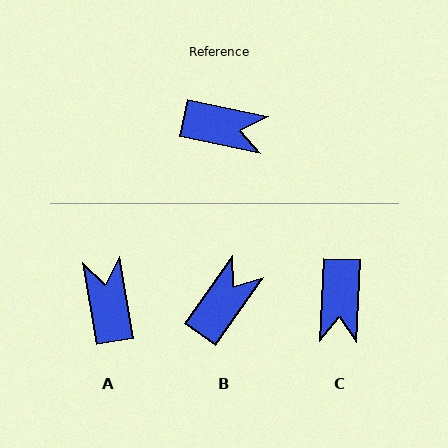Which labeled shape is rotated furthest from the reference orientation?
A, about 111 degrees away.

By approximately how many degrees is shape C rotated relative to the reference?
Approximately 81 degrees clockwise.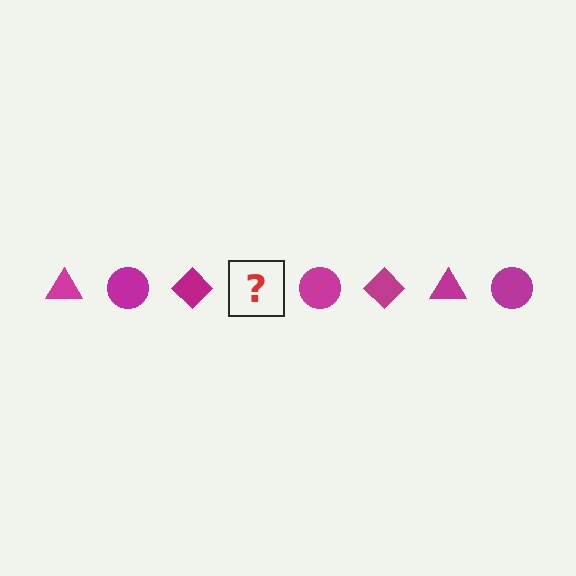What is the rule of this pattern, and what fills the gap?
The rule is that the pattern cycles through triangle, circle, diamond shapes in magenta. The gap should be filled with a magenta triangle.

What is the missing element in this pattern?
The missing element is a magenta triangle.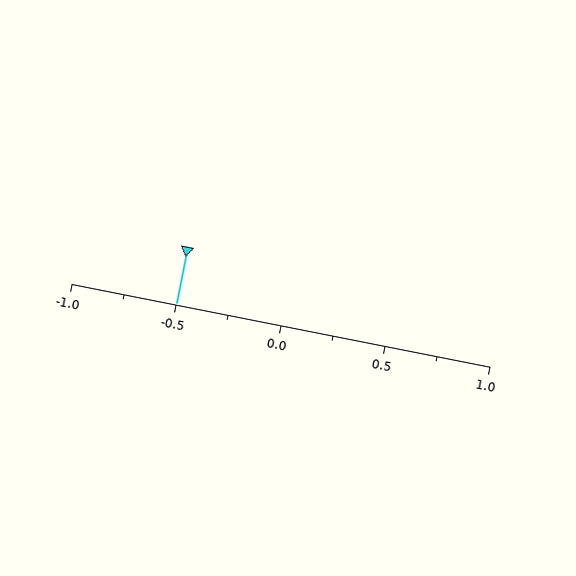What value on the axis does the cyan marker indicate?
The marker indicates approximately -0.5.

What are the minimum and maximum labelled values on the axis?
The axis runs from -1.0 to 1.0.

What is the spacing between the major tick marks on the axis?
The major ticks are spaced 0.5 apart.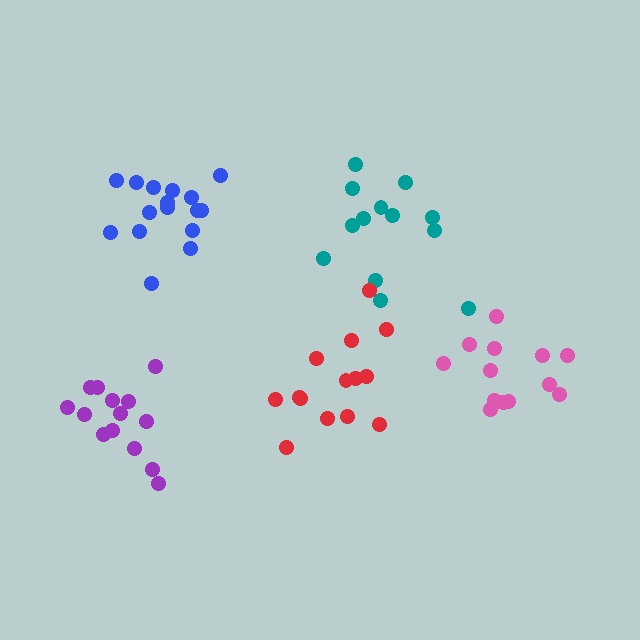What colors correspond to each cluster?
The clusters are colored: teal, blue, purple, pink, red.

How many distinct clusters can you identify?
There are 5 distinct clusters.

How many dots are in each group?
Group 1: 13 dots, Group 2: 16 dots, Group 3: 14 dots, Group 4: 14 dots, Group 5: 14 dots (71 total).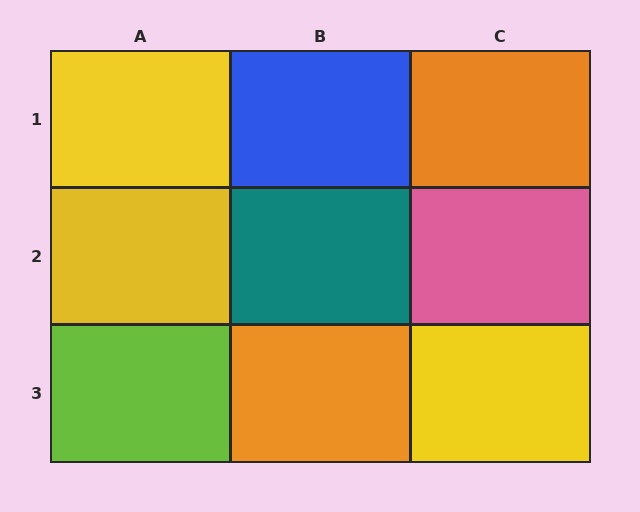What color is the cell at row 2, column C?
Pink.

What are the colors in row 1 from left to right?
Yellow, blue, orange.